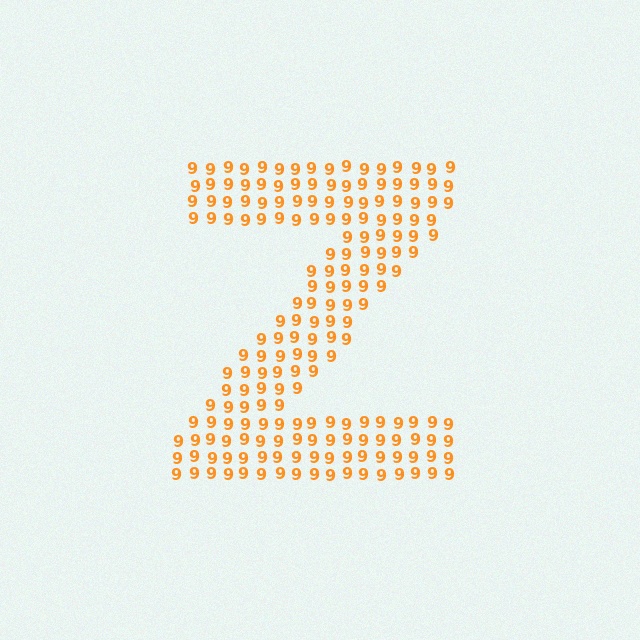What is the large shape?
The large shape is the letter Z.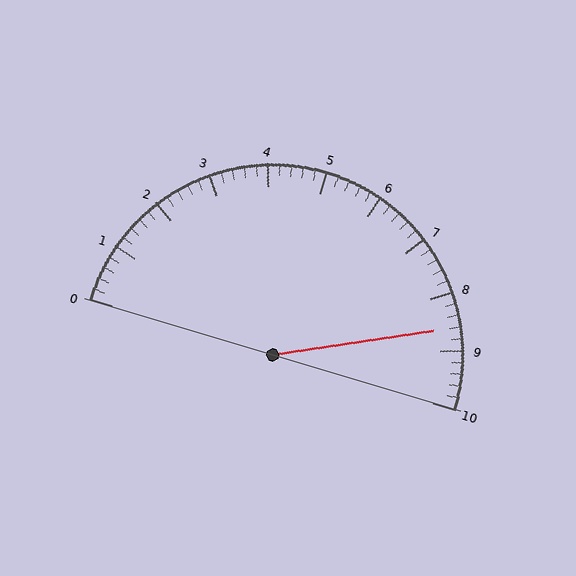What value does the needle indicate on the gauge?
The needle indicates approximately 8.6.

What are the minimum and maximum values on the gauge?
The gauge ranges from 0 to 10.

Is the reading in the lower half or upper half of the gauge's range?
The reading is in the upper half of the range (0 to 10).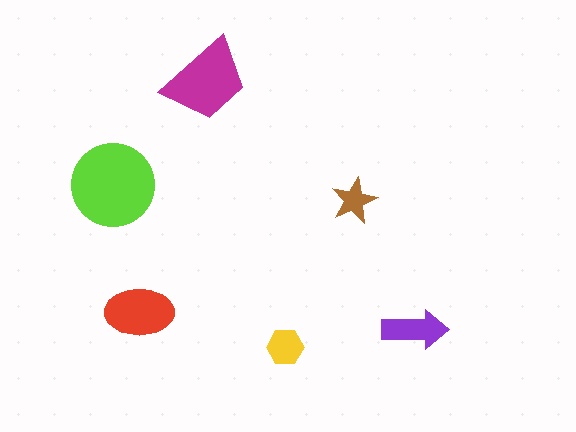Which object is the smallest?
The brown star.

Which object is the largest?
The lime circle.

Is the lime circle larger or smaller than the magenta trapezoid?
Larger.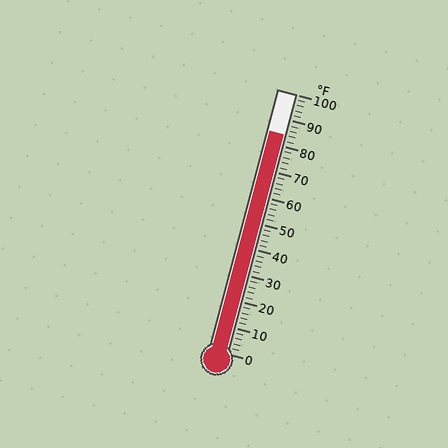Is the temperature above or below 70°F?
The temperature is above 70°F.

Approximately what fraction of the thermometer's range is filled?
The thermometer is filled to approximately 85% of its range.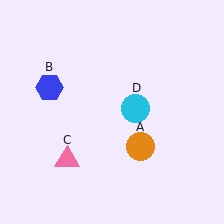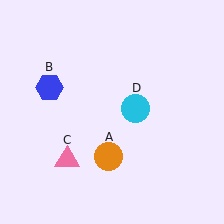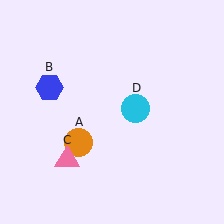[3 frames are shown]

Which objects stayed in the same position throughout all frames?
Blue hexagon (object B) and pink triangle (object C) and cyan circle (object D) remained stationary.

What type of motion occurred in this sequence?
The orange circle (object A) rotated clockwise around the center of the scene.